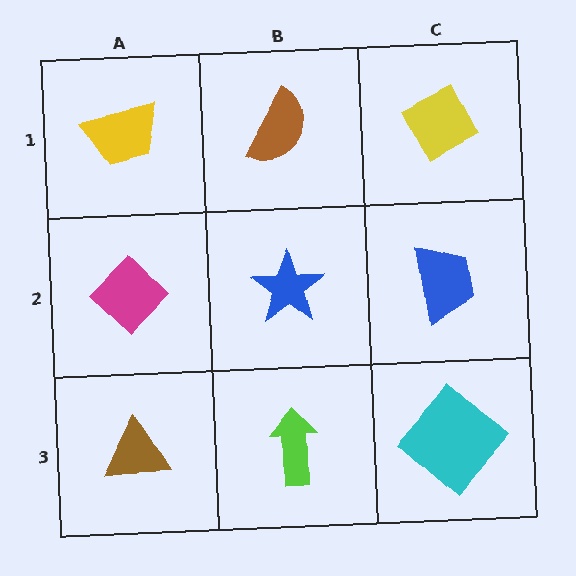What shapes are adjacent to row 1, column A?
A magenta diamond (row 2, column A), a brown semicircle (row 1, column B).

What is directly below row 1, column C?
A blue trapezoid.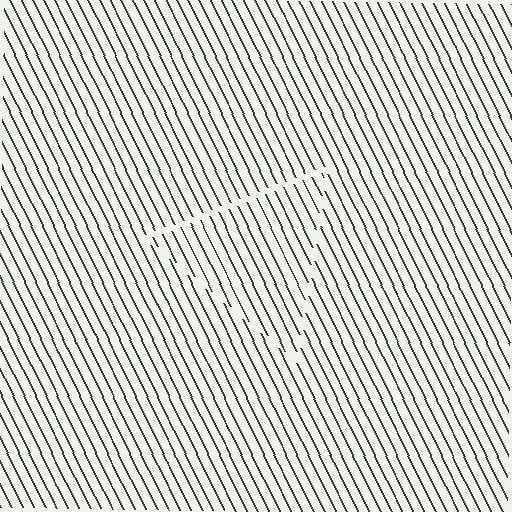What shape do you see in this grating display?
An illusory triangle. The interior of the shape contains the same grating, shifted by half a period — the contour is defined by the phase discontinuity where line-ends from the inner and outer gratings abut.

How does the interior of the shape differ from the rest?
The interior of the shape contains the same grating, shifted by half a period — the contour is defined by the phase discontinuity where line-ends from the inner and outer gratings abut.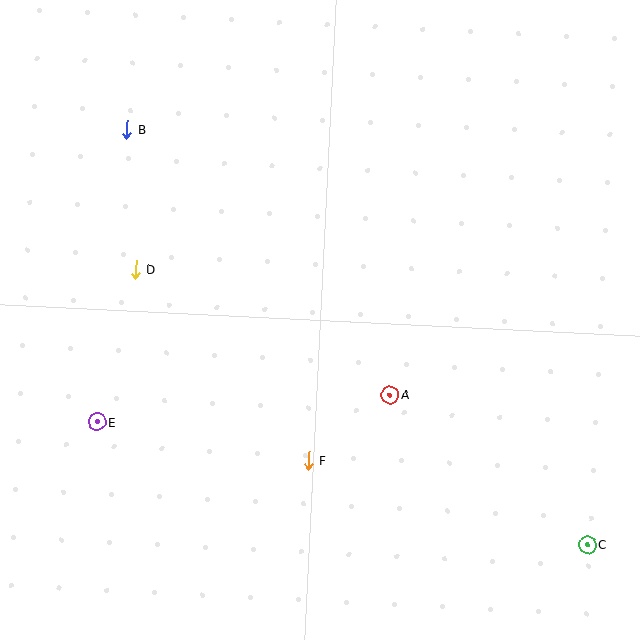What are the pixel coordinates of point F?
Point F is at (308, 460).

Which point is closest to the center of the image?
Point A at (390, 395) is closest to the center.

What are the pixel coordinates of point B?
Point B is at (127, 129).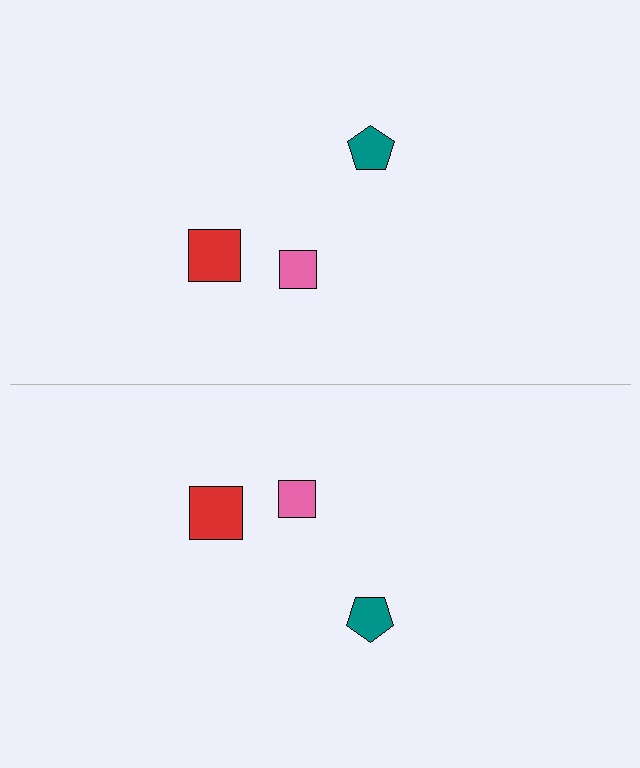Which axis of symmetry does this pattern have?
The pattern has a horizontal axis of symmetry running through the center of the image.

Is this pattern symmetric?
Yes, this pattern has bilateral (reflection) symmetry.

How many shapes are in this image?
There are 6 shapes in this image.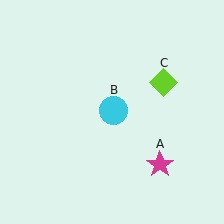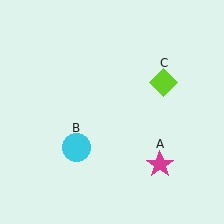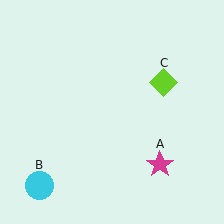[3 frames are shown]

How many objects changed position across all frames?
1 object changed position: cyan circle (object B).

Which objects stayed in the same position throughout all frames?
Magenta star (object A) and lime diamond (object C) remained stationary.